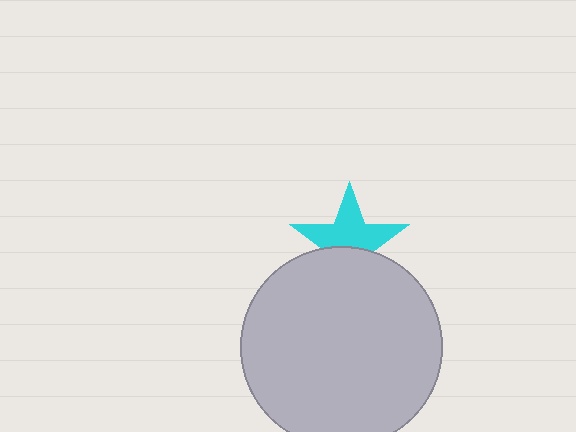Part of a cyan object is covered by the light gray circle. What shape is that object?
It is a star.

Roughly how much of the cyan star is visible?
About half of it is visible (roughly 59%).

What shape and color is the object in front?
The object in front is a light gray circle.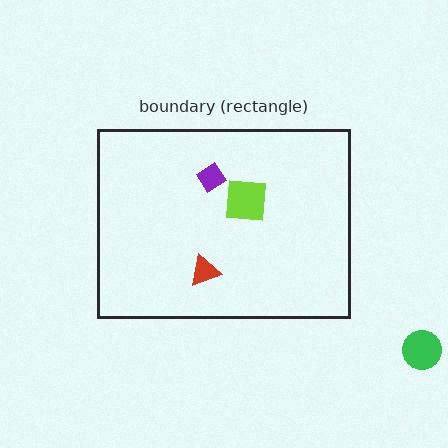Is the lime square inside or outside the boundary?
Inside.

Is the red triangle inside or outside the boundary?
Inside.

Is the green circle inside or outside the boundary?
Outside.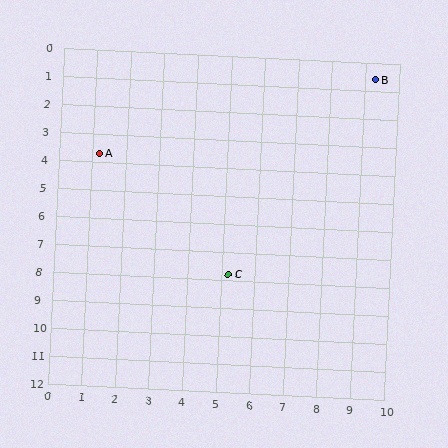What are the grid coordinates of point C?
Point C is at approximately (5.2, 7.8).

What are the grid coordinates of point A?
Point A is at approximately (1.2, 3.7).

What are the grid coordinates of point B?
Point B is at approximately (9.3, 0.6).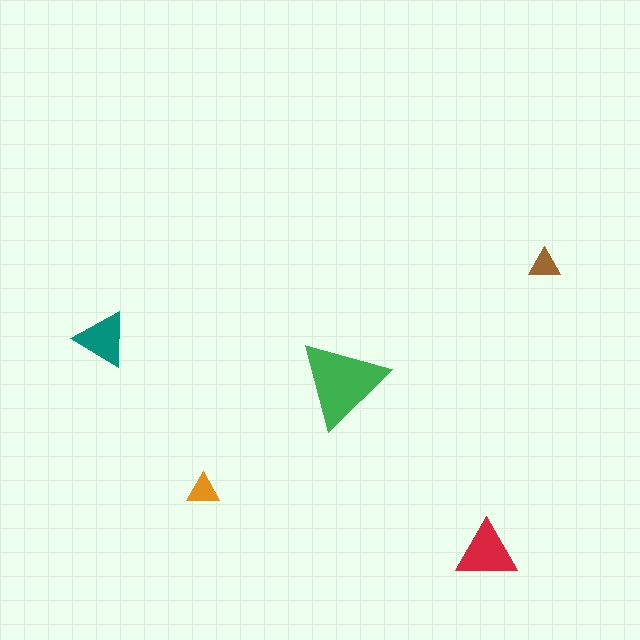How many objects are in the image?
There are 5 objects in the image.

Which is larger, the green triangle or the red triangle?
The green one.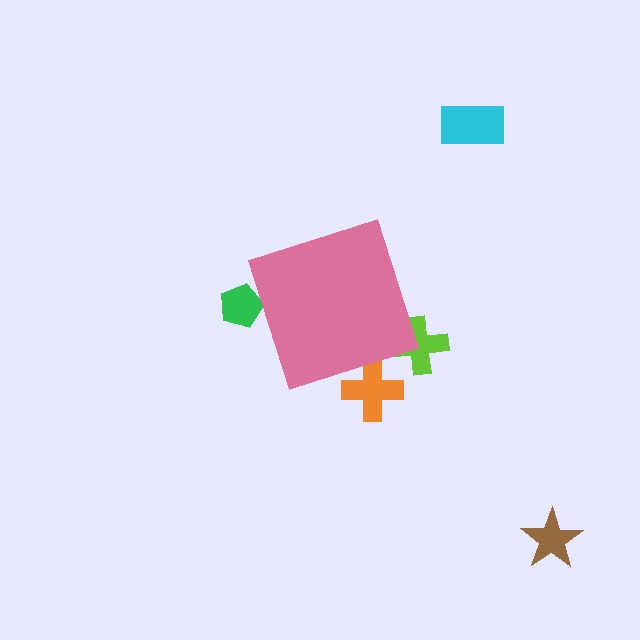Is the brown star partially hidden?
No, the brown star is fully visible.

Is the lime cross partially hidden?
Yes, the lime cross is partially hidden behind the pink diamond.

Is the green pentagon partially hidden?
Yes, the green pentagon is partially hidden behind the pink diamond.